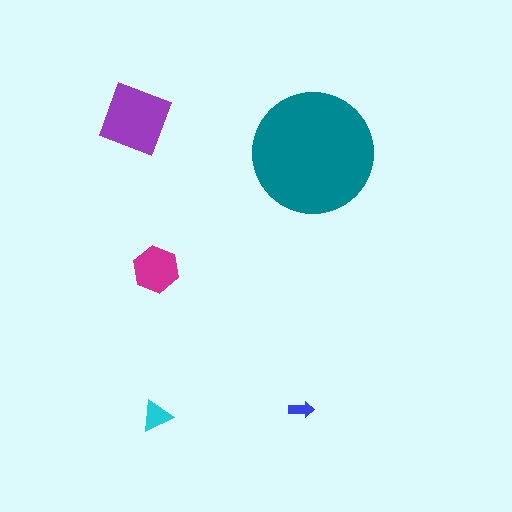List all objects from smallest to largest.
The blue arrow, the cyan triangle, the magenta hexagon, the purple diamond, the teal circle.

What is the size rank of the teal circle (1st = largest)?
1st.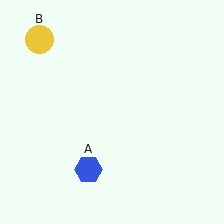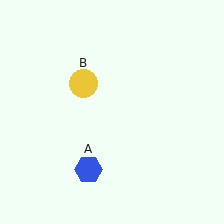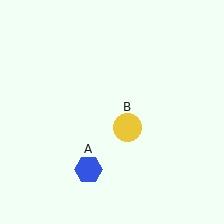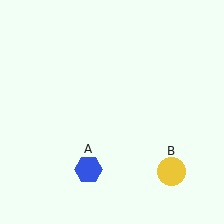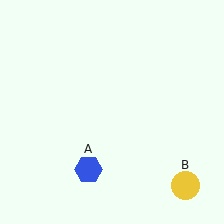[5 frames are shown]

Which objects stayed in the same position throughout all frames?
Blue hexagon (object A) remained stationary.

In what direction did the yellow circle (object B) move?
The yellow circle (object B) moved down and to the right.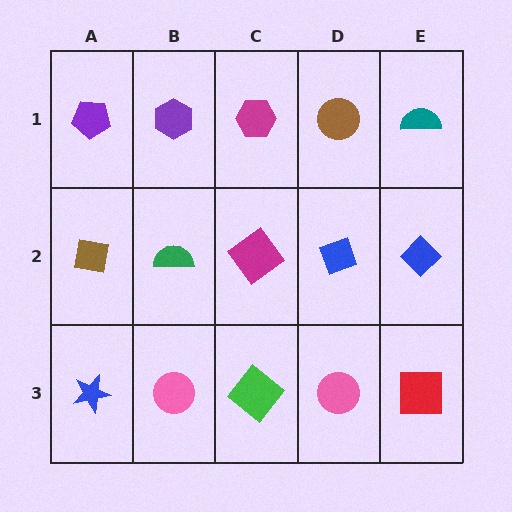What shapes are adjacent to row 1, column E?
A blue diamond (row 2, column E), a brown circle (row 1, column D).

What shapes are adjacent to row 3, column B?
A green semicircle (row 2, column B), a blue star (row 3, column A), a green diamond (row 3, column C).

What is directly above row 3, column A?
A brown square.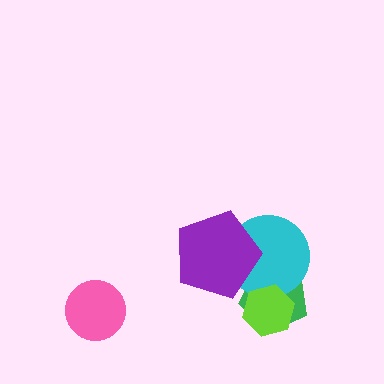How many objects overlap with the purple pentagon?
2 objects overlap with the purple pentagon.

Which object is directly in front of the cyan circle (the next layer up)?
The purple pentagon is directly in front of the cyan circle.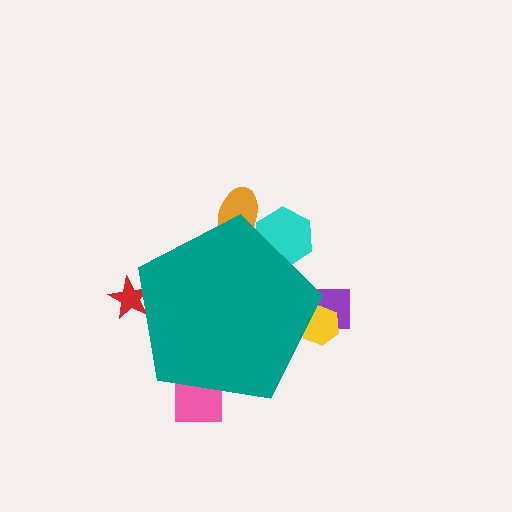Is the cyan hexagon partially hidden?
Yes, the cyan hexagon is partially hidden behind the teal pentagon.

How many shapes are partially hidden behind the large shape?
6 shapes are partially hidden.